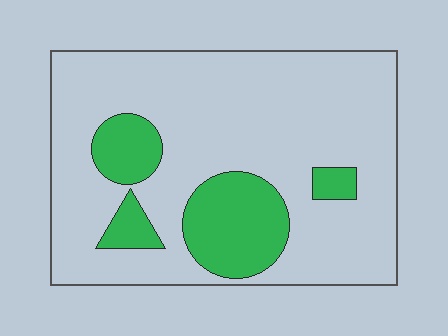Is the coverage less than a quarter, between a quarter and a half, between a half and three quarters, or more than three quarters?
Less than a quarter.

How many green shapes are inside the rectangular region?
4.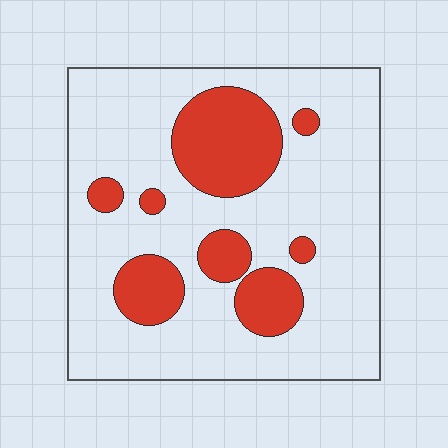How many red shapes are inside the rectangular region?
8.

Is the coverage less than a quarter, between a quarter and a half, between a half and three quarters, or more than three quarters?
Less than a quarter.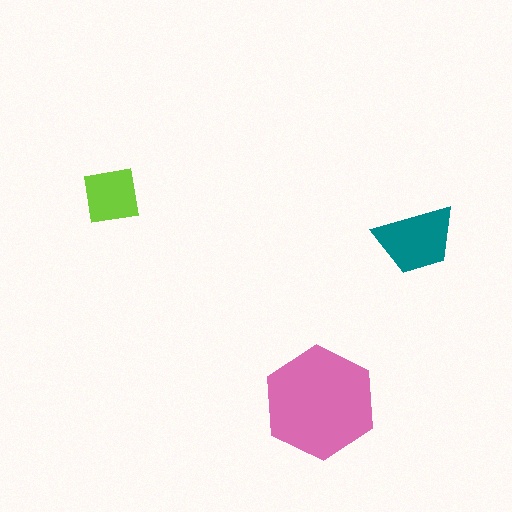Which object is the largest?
The pink hexagon.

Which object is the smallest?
The lime square.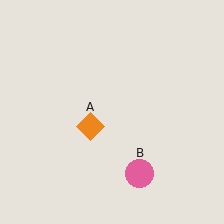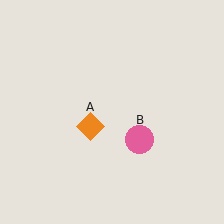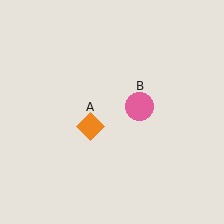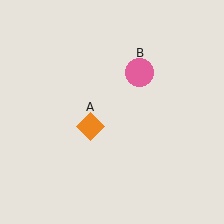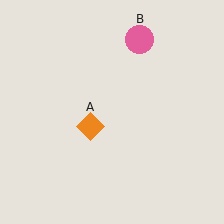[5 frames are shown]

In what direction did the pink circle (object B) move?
The pink circle (object B) moved up.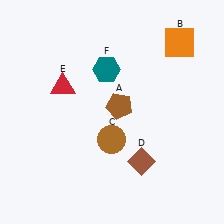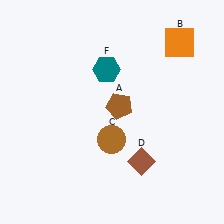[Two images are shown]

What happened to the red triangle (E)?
The red triangle (E) was removed in Image 2. It was in the top-left area of Image 1.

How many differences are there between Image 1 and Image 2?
There is 1 difference between the two images.